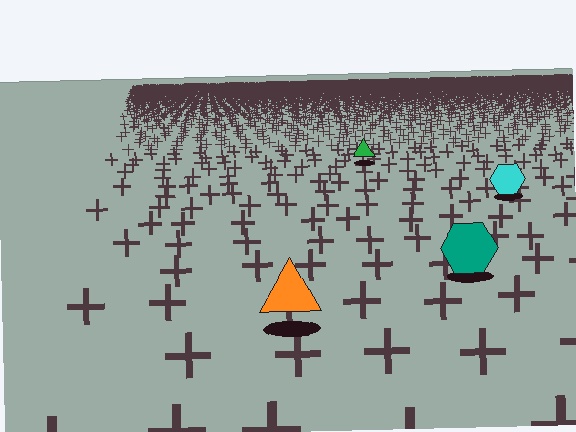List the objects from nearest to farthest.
From nearest to farthest: the orange triangle, the teal hexagon, the cyan hexagon, the green triangle.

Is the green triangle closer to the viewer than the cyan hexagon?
No. The cyan hexagon is closer — you can tell from the texture gradient: the ground texture is coarser near it.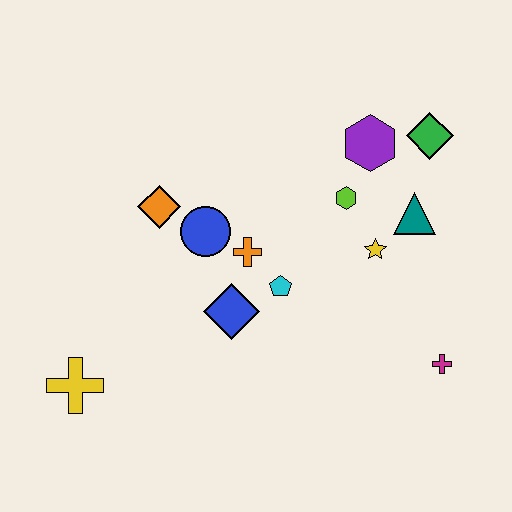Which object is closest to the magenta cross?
The yellow star is closest to the magenta cross.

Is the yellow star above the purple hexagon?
No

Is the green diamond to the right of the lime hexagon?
Yes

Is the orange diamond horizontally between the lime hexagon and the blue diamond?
No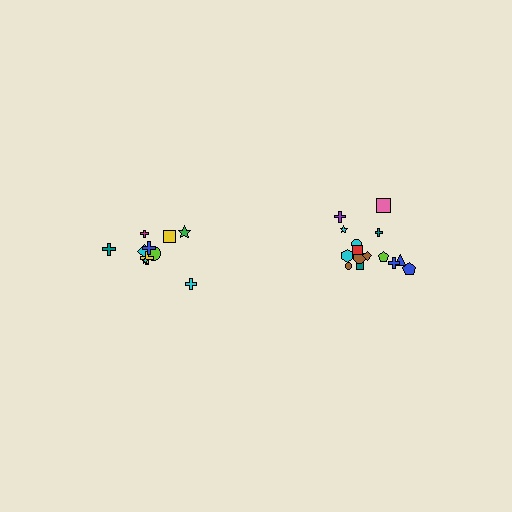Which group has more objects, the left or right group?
The right group.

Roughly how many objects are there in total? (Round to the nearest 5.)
Roughly 25 objects in total.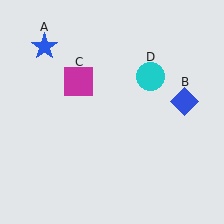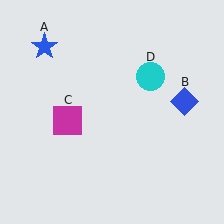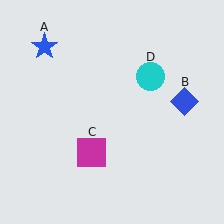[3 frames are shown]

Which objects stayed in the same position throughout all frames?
Blue star (object A) and blue diamond (object B) and cyan circle (object D) remained stationary.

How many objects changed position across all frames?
1 object changed position: magenta square (object C).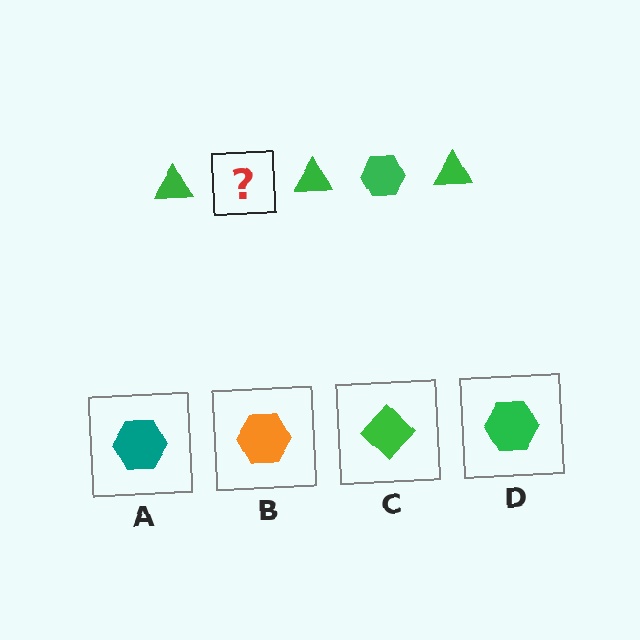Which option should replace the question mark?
Option D.